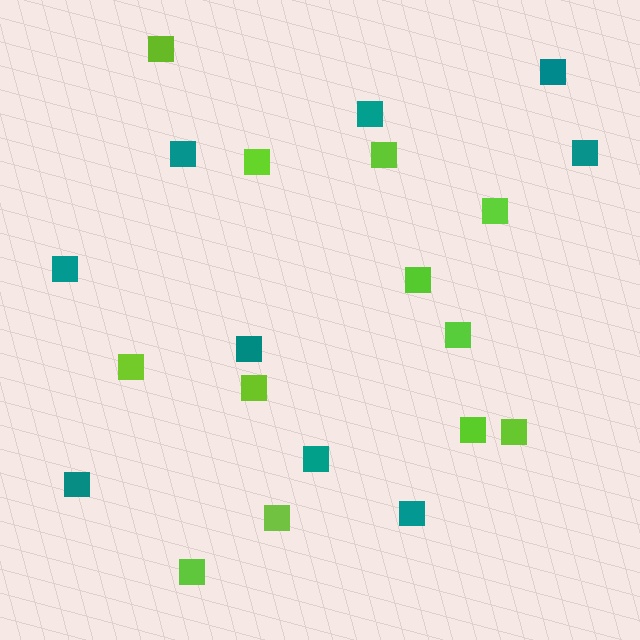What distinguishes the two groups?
There are 2 groups: one group of teal squares (9) and one group of lime squares (12).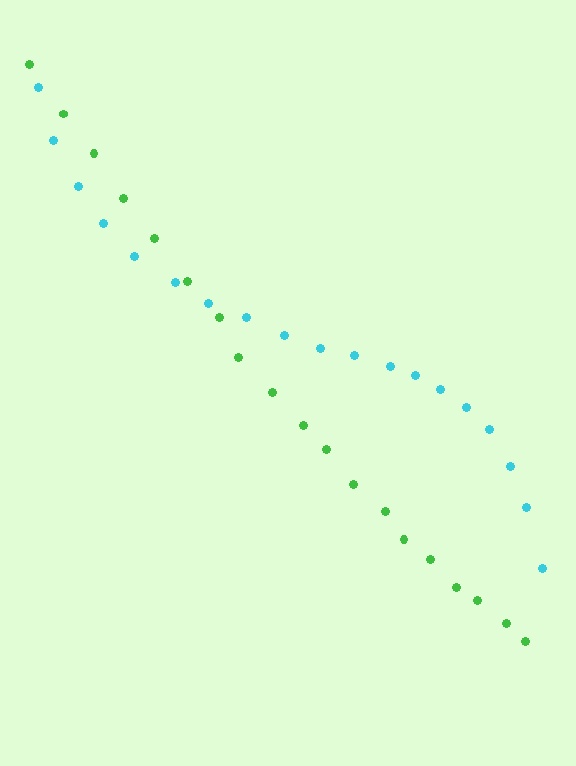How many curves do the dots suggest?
There are 2 distinct paths.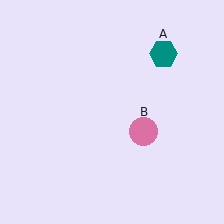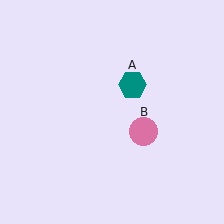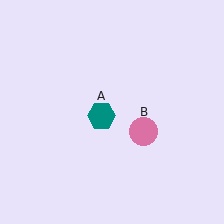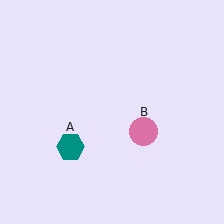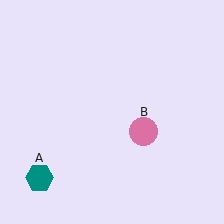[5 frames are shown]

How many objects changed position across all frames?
1 object changed position: teal hexagon (object A).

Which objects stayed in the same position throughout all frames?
Pink circle (object B) remained stationary.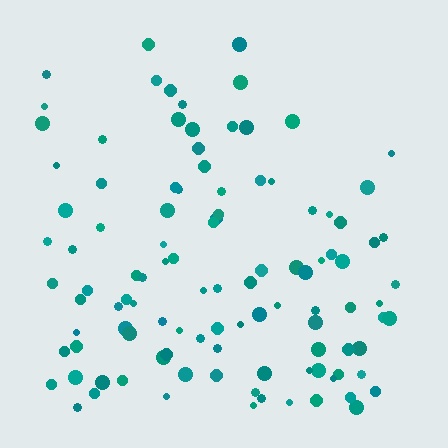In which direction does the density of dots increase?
From top to bottom, with the bottom side densest.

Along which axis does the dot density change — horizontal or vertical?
Vertical.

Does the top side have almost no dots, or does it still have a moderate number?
Still a moderate number, just noticeably fewer than the bottom.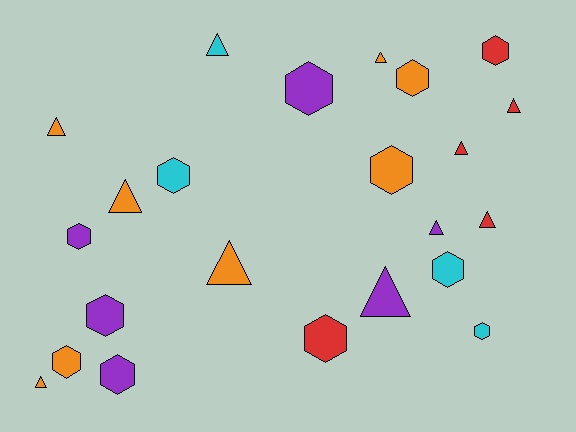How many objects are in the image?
There are 23 objects.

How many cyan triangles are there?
There is 1 cyan triangle.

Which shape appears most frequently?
Hexagon, with 12 objects.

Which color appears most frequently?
Orange, with 8 objects.